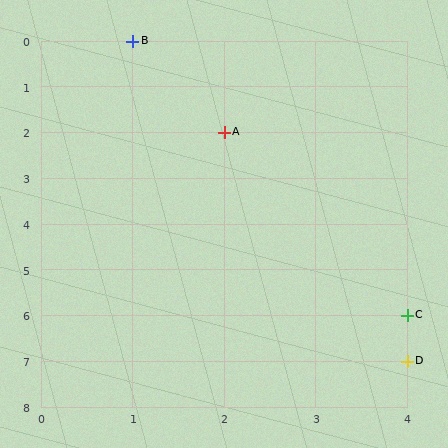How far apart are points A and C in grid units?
Points A and C are 2 columns and 4 rows apart (about 4.5 grid units diagonally).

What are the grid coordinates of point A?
Point A is at grid coordinates (2, 2).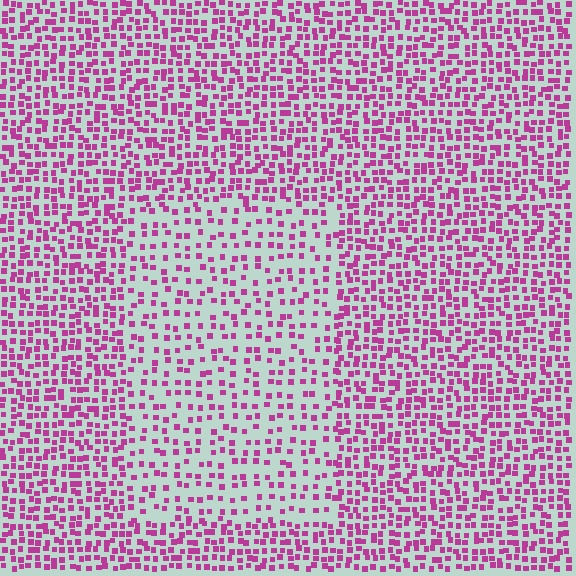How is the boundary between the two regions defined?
The boundary is defined by a change in element density (approximately 1.9x ratio). All elements are the same color, size, and shape.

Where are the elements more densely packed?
The elements are more densely packed outside the rectangle boundary.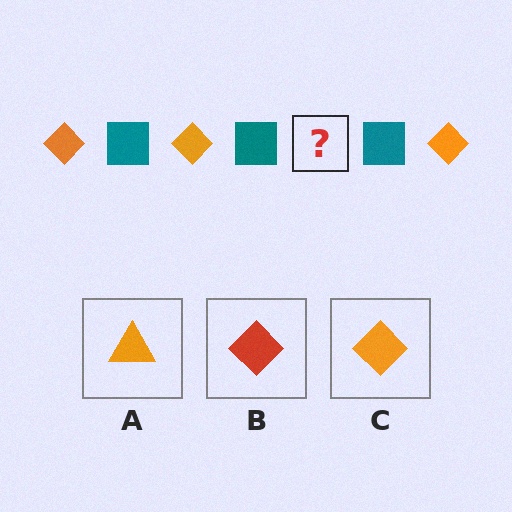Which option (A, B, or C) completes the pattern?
C.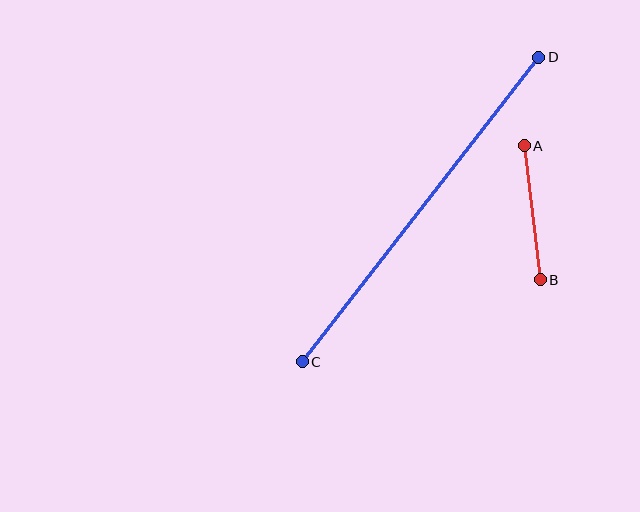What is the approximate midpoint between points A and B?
The midpoint is at approximately (532, 213) pixels.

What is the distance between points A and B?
The distance is approximately 135 pixels.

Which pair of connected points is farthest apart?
Points C and D are farthest apart.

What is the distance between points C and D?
The distance is approximately 386 pixels.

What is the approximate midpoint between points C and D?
The midpoint is at approximately (420, 210) pixels.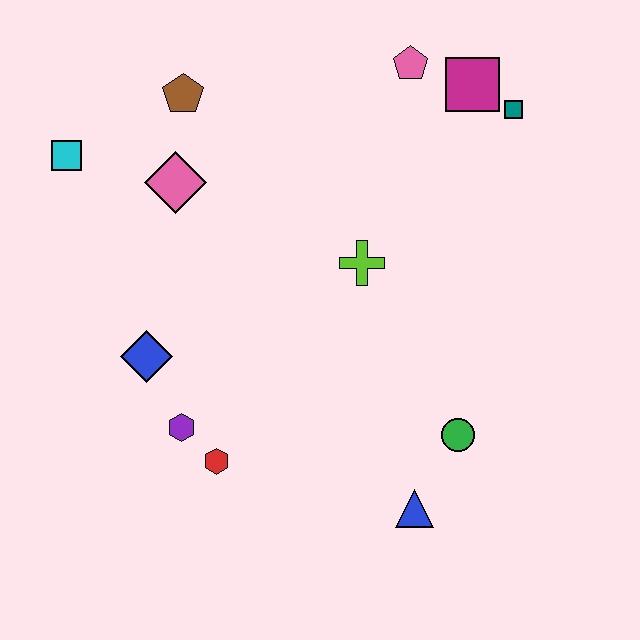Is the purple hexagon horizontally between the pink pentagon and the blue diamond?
Yes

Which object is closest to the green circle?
The blue triangle is closest to the green circle.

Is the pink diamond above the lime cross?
Yes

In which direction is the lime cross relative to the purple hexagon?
The lime cross is to the right of the purple hexagon.